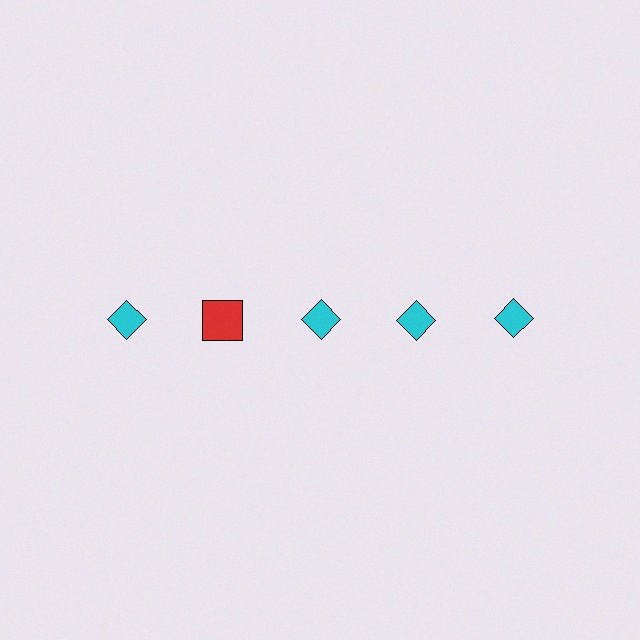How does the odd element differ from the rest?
It differs in both color (red instead of cyan) and shape (square instead of diamond).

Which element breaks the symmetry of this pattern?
The red square in the top row, second from left column breaks the symmetry. All other shapes are cyan diamonds.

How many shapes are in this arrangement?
There are 5 shapes arranged in a grid pattern.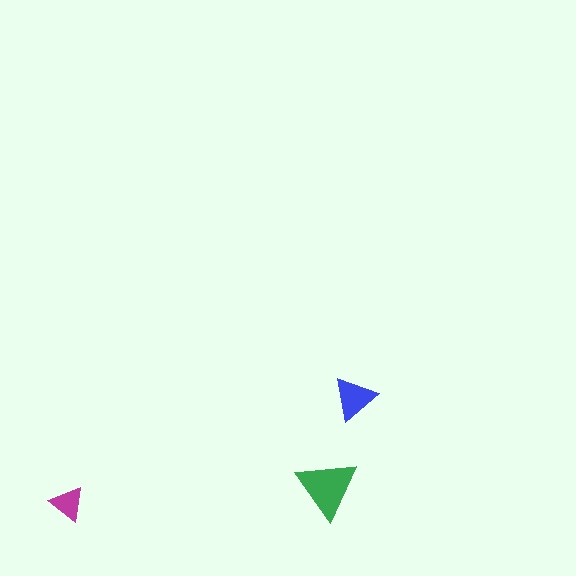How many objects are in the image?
There are 3 objects in the image.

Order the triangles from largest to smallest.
the green one, the blue one, the magenta one.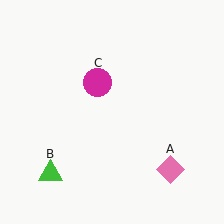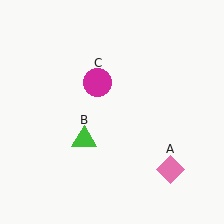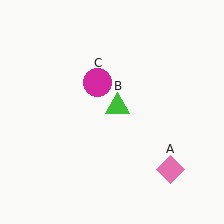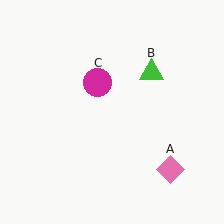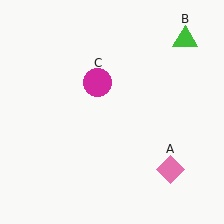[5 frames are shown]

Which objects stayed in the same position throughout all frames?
Pink diamond (object A) and magenta circle (object C) remained stationary.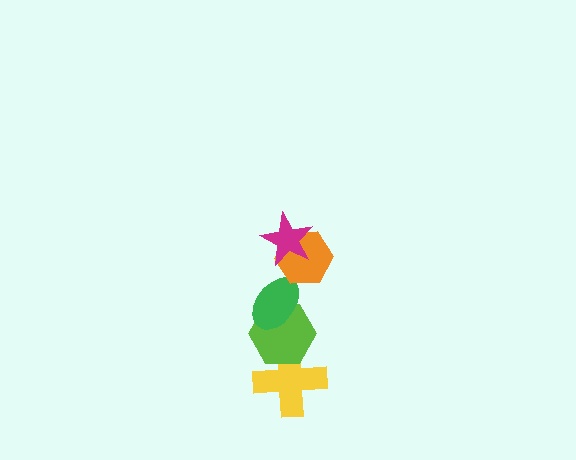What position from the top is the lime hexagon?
The lime hexagon is 4th from the top.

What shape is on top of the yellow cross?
The lime hexagon is on top of the yellow cross.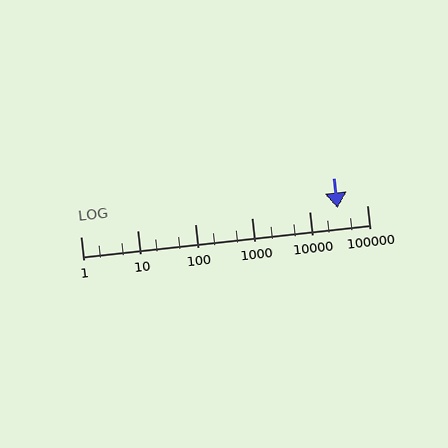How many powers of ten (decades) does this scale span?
The scale spans 5 decades, from 1 to 100000.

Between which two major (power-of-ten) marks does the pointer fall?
The pointer is between 10000 and 100000.